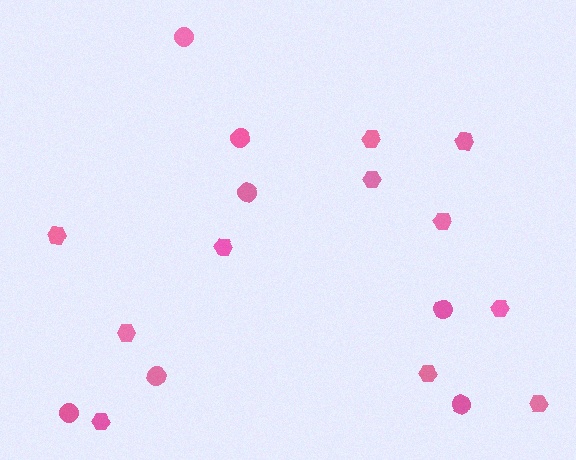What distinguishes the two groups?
There are 2 groups: one group of hexagons (11) and one group of circles (7).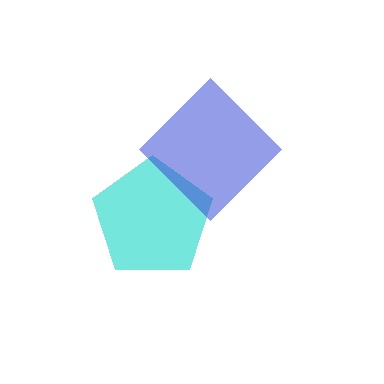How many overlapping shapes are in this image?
There are 2 overlapping shapes in the image.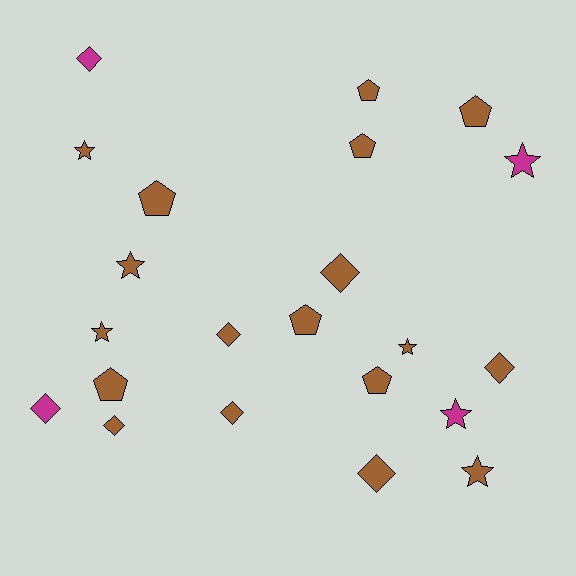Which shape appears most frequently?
Diamond, with 8 objects.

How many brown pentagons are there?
There are 7 brown pentagons.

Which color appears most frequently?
Brown, with 18 objects.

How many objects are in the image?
There are 22 objects.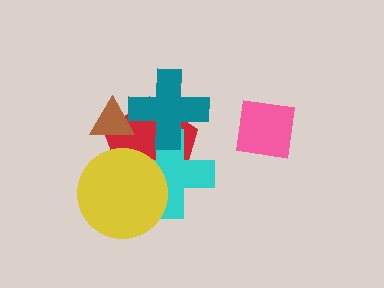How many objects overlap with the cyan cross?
3 objects overlap with the cyan cross.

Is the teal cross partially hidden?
No, no other shape covers it.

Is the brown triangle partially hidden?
Yes, it is partially covered by another shape.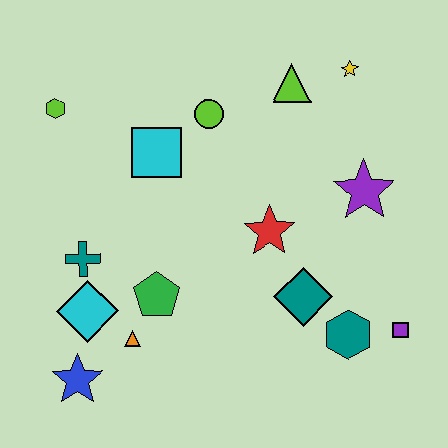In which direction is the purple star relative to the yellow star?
The purple star is below the yellow star.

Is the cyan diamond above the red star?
No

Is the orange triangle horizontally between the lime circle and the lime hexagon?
Yes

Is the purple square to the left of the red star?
No